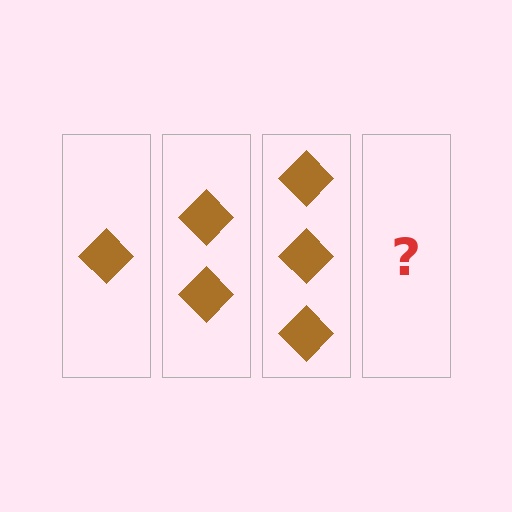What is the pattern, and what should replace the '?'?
The pattern is that each step adds one more diamond. The '?' should be 4 diamonds.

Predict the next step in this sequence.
The next step is 4 diamonds.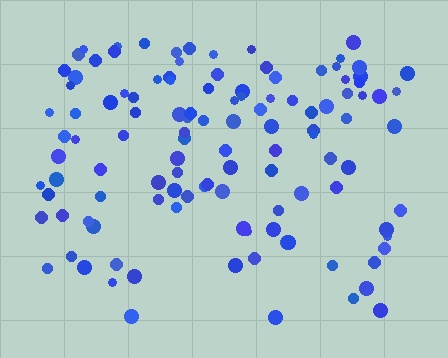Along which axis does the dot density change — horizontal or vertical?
Vertical.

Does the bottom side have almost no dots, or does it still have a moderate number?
Still a moderate number, just noticeably fewer than the top.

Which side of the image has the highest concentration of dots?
The top.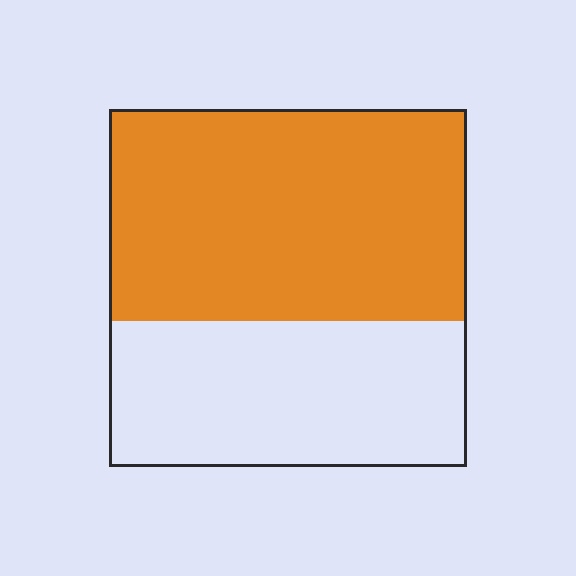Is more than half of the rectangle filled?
Yes.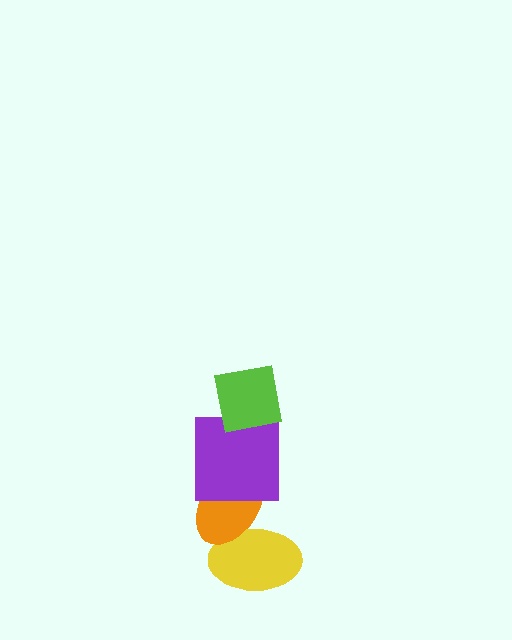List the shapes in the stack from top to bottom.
From top to bottom: the lime square, the purple square, the orange ellipse, the yellow ellipse.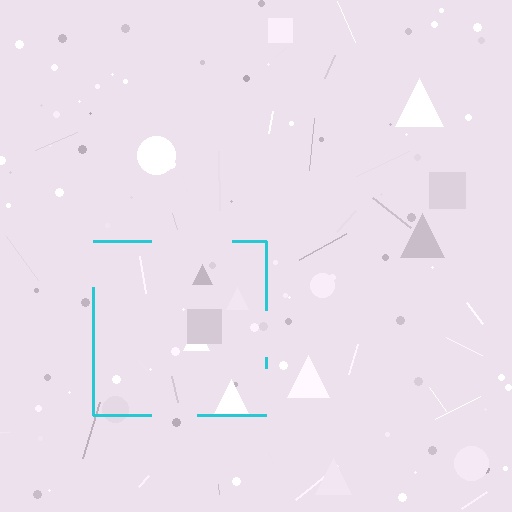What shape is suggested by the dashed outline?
The dashed outline suggests a square.